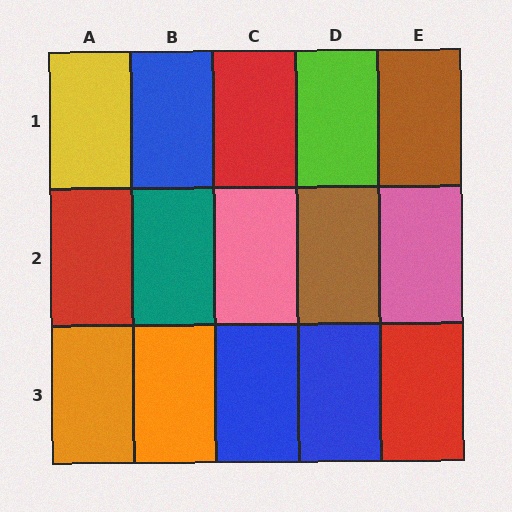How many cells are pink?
2 cells are pink.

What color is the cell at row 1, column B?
Blue.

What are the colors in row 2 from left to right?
Red, teal, pink, brown, pink.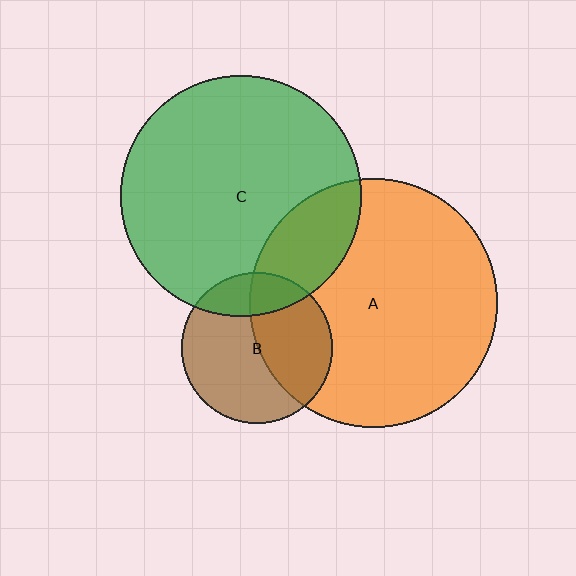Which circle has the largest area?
Circle A (orange).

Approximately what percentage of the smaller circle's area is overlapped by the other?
Approximately 45%.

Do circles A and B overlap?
Yes.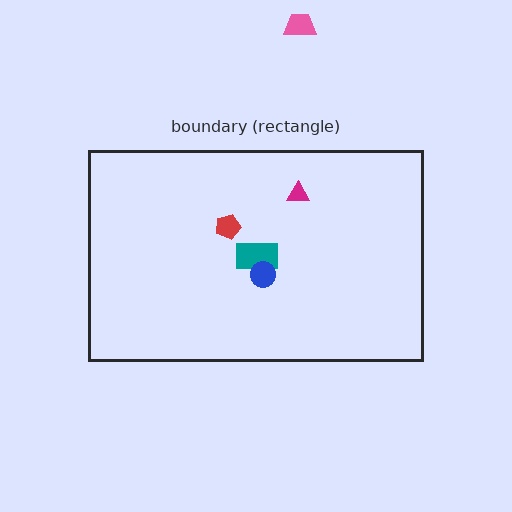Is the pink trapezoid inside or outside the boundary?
Outside.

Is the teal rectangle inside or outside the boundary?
Inside.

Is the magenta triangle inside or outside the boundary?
Inside.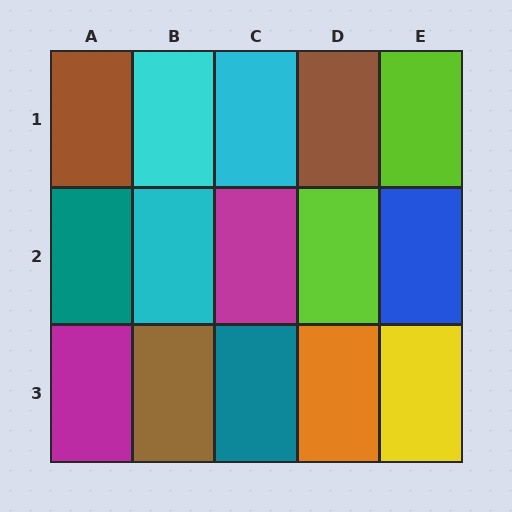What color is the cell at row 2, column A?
Teal.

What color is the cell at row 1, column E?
Lime.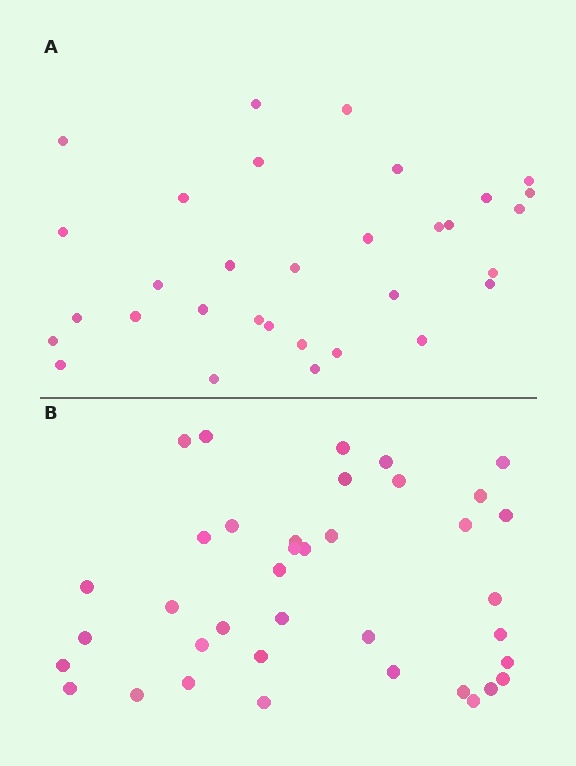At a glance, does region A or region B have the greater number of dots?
Region B (the bottom region) has more dots.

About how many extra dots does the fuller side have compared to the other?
Region B has about 6 more dots than region A.